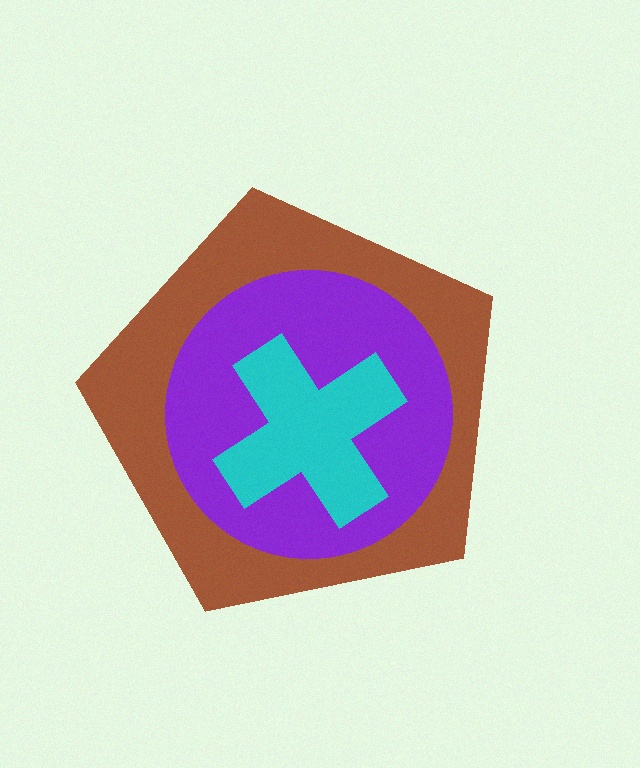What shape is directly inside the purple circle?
The cyan cross.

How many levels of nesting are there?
3.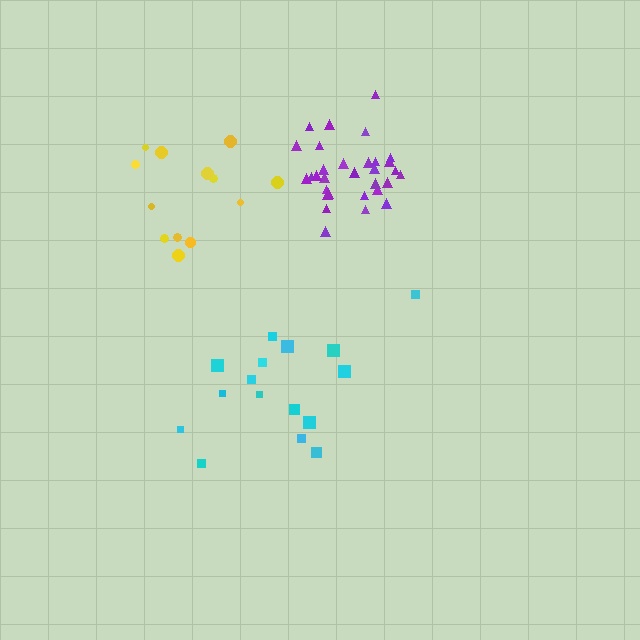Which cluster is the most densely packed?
Purple.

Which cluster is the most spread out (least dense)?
Cyan.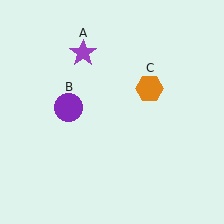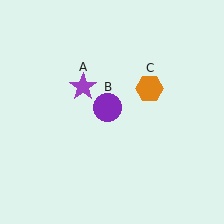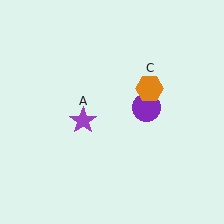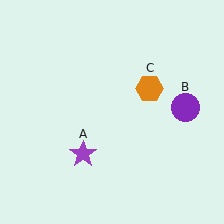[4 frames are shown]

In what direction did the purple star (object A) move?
The purple star (object A) moved down.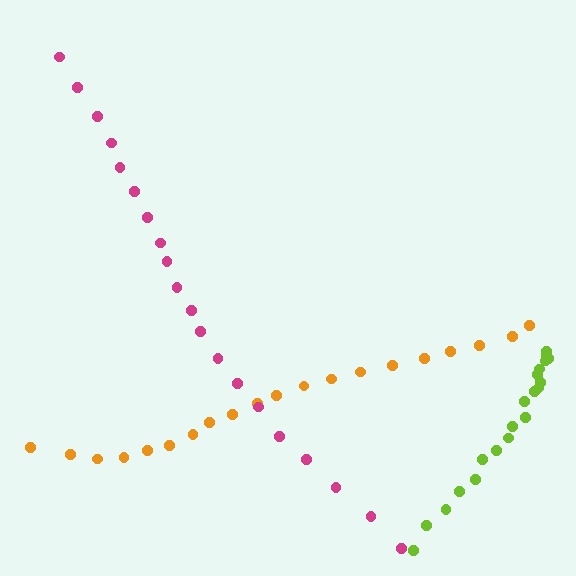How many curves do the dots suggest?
There are 3 distinct paths.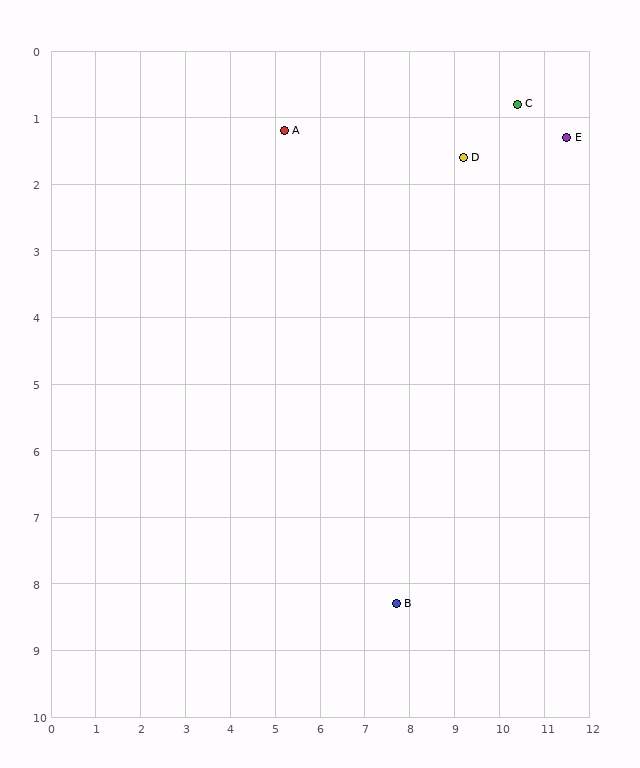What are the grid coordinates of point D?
Point D is at approximately (9.2, 1.6).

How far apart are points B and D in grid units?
Points B and D are about 6.9 grid units apart.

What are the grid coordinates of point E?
Point E is at approximately (11.5, 1.3).